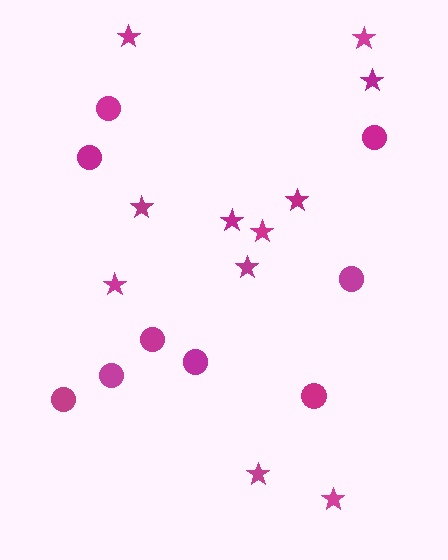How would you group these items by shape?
There are 2 groups: one group of circles (9) and one group of stars (11).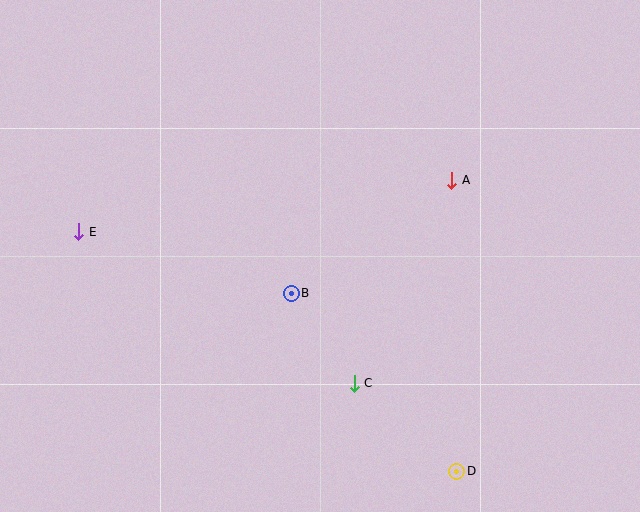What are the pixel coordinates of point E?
Point E is at (79, 232).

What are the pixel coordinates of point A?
Point A is at (452, 180).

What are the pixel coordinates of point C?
Point C is at (354, 383).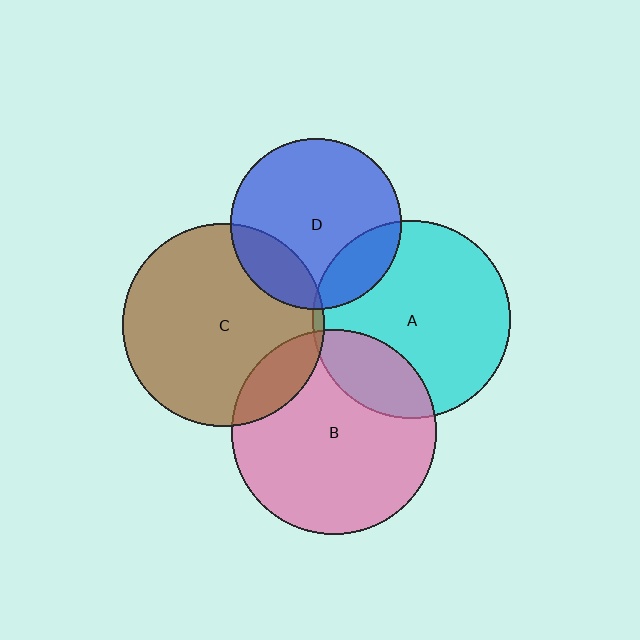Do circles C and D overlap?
Yes.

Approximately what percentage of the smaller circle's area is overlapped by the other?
Approximately 20%.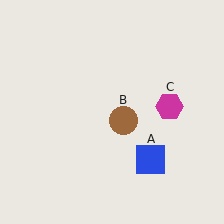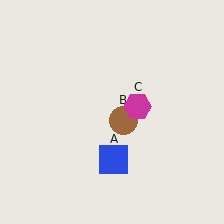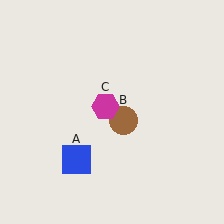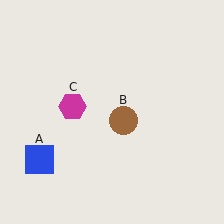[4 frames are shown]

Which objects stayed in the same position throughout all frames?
Brown circle (object B) remained stationary.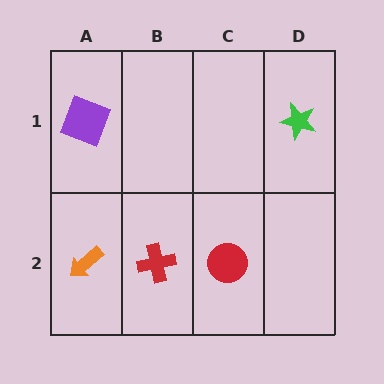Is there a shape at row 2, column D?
No, that cell is empty.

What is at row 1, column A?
A purple square.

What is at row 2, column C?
A red circle.